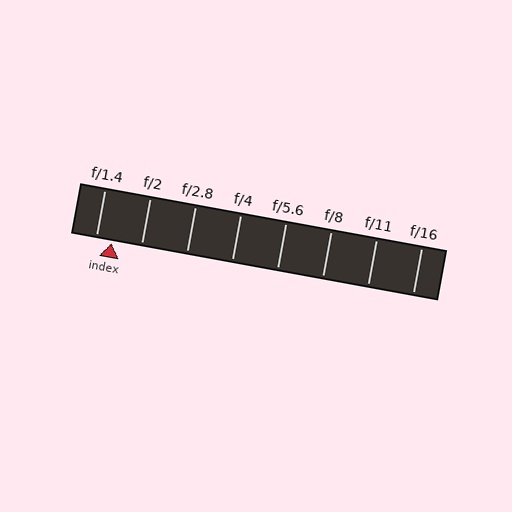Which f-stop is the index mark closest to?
The index mark is closest to f/1.4.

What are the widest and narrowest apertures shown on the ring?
The widest aperture shown is f/1.4 and the narrowest is f/16.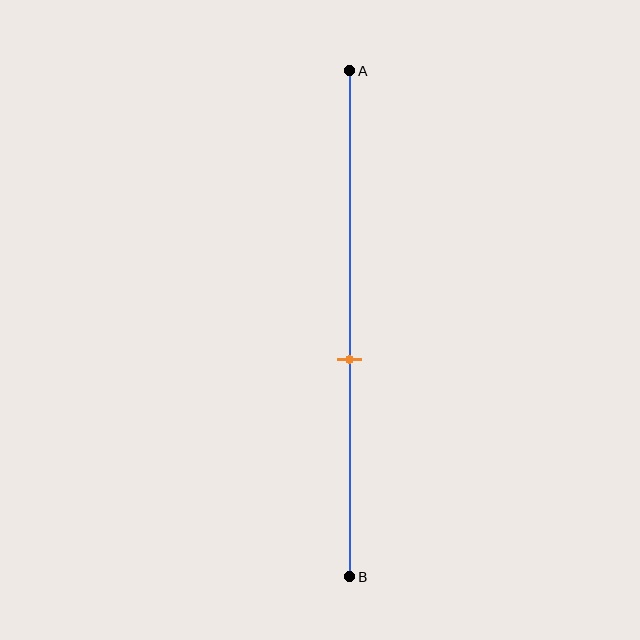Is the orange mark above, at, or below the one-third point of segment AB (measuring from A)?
The orange mark is below the one-third point of segment AB.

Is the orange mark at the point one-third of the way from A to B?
No, the mark is at about 55% from A, not at the 33% one-third point.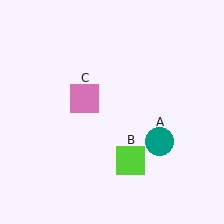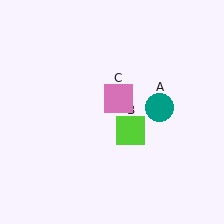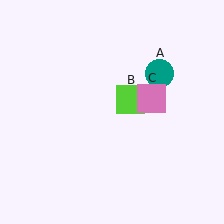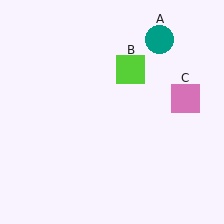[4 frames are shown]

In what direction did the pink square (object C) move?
The pink square (object C) moved right.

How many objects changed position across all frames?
3 objects changed position: teal circle (object A), lime square (object B), pink square (object C).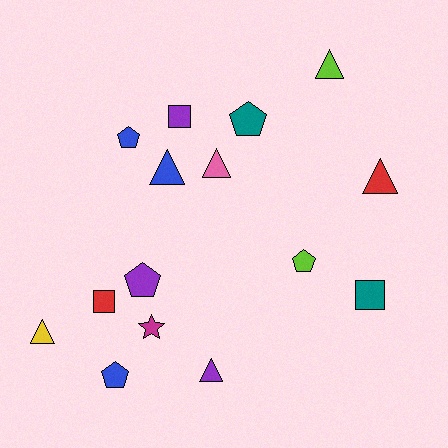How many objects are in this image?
There are 15 objects.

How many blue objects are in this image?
There are 3 blue objects.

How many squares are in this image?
There are 3 squares.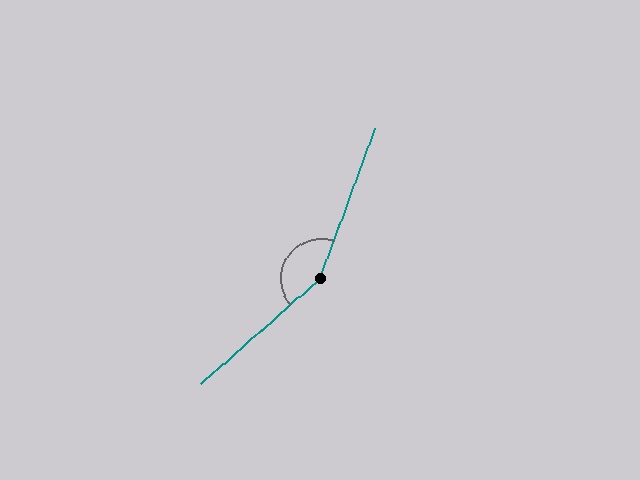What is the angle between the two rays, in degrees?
Approximately 151 degrees.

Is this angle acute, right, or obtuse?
It is obtuse.